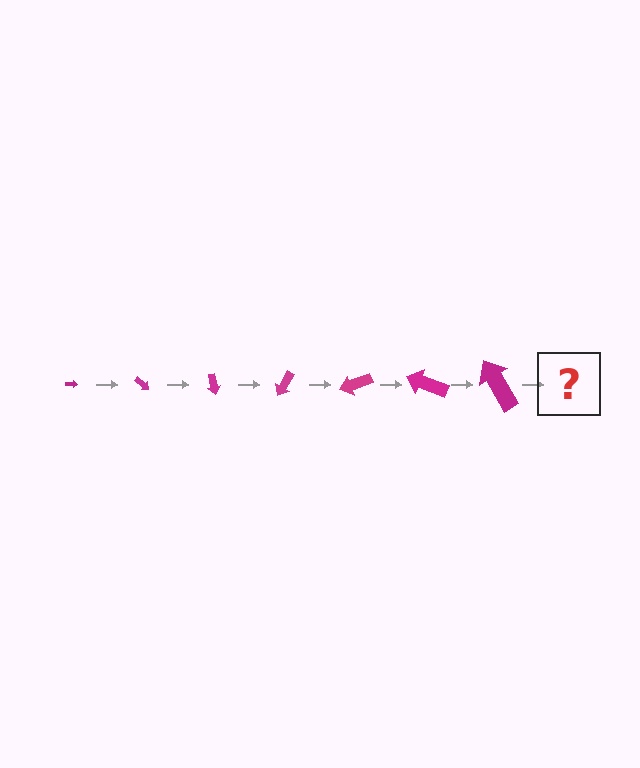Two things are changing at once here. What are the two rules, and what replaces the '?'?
The two rules are that the arrow grows larger each step and it rotates 40 degrees each step. The '?' should be an arrow, larger than the previous one and rotated 280 degrees from the start.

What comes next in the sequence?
The next element should be an arrow, larger than the previous one and rotated 280 degrees from the start.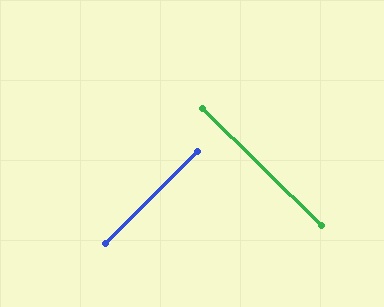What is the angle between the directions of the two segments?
Approximately 90 degrees.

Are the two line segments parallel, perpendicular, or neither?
Perpendicular — they meet at approximately 90°.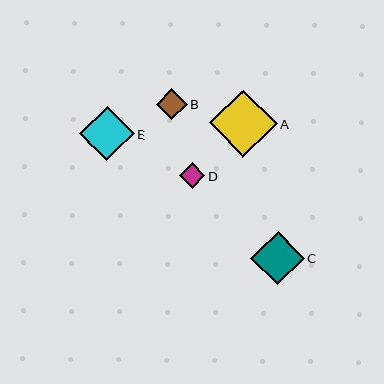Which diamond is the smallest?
Diamond D is the smallest with a size of approximately 25 pixels.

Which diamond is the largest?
Diamond A is the largest with a size of approximately 68 pixels.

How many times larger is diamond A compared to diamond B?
Diamond A is approximately 2.2 times the size of diamond B.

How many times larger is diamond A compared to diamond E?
Diamond A is approximately 1.3 times the size of diamond E.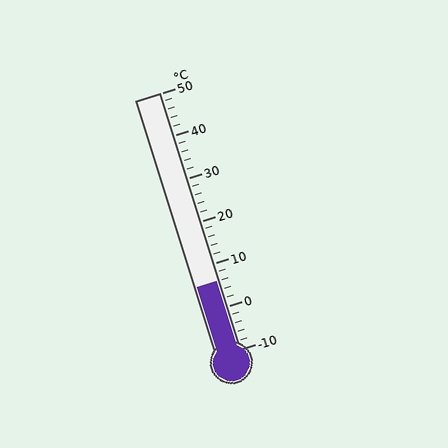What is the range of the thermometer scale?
The thermometer scale ranges from -10°C to 50°C.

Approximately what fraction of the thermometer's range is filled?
The thermometer is filled to approximately 25% of its range.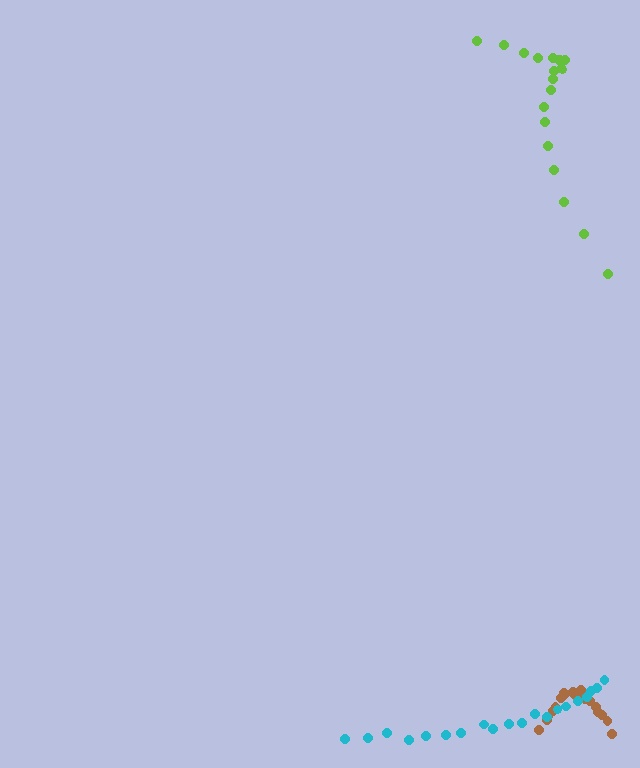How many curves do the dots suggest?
There are 3 distinct paths.